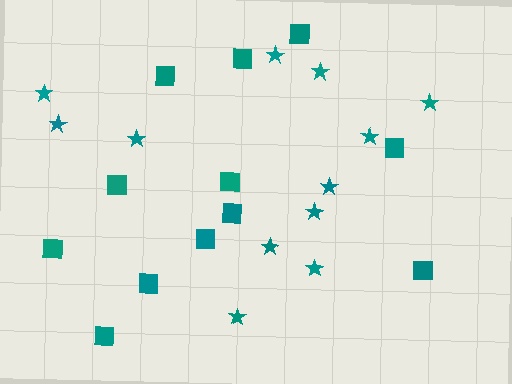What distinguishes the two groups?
There are 2 groups: one group of stars (12) and one group of squares (12).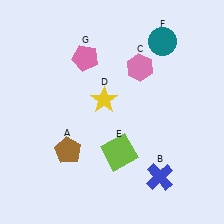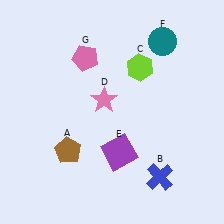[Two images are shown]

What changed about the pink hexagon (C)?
In Image 1, C is pink. In Image 2, it changed to lime.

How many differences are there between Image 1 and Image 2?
There are 3 differences between the two images.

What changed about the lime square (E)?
In Image 1, E is lime. In Image 2, it changed to purple.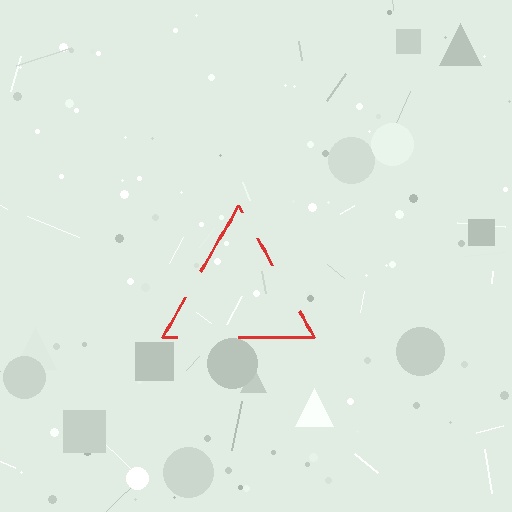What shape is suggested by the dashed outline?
The dashed outline suggests a triangle.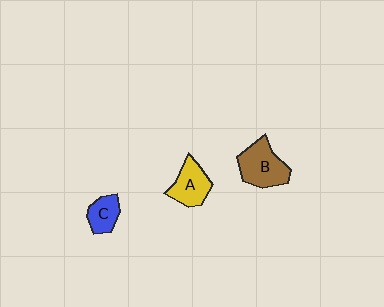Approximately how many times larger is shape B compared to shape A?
Approximately 1.3 times.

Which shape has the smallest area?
Shape C (blue).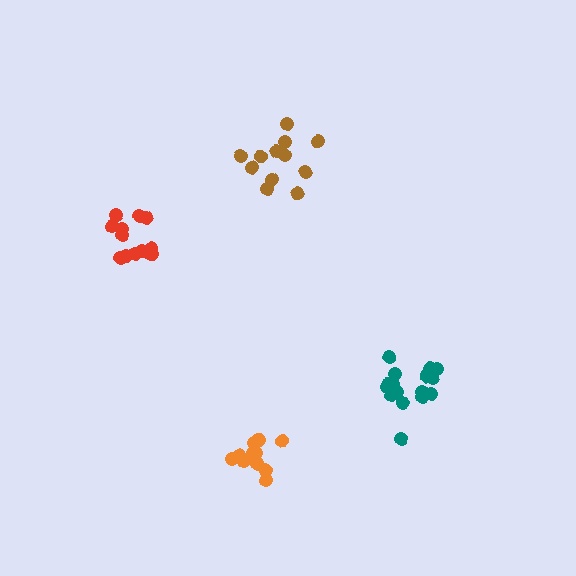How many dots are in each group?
Group 1: 12 dots, Group 2: 12 dots, Group 3: 17 dots, Group 4: 13 dots (54 total).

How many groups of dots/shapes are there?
There are 4 groups.